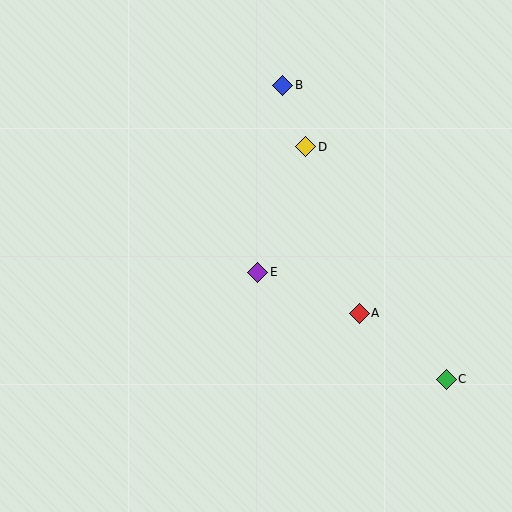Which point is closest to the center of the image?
Point E at (258, 272) is closest to the center.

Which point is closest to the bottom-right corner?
Point C is closest to the bottom-right corner.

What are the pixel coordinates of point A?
Point A is at (359, 313).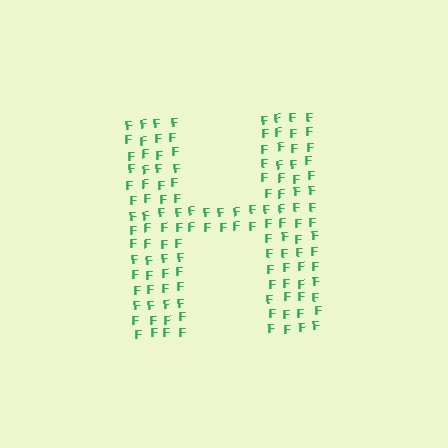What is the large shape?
The large shape is the letter H.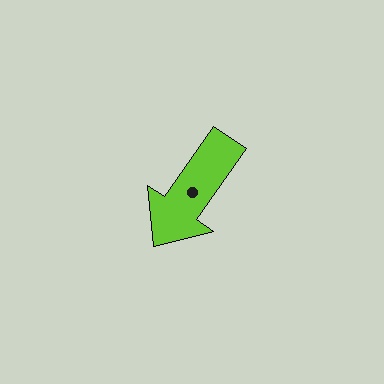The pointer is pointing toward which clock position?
Roughly 7 o'clock.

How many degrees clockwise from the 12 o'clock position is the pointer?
Approximately 215 degrees.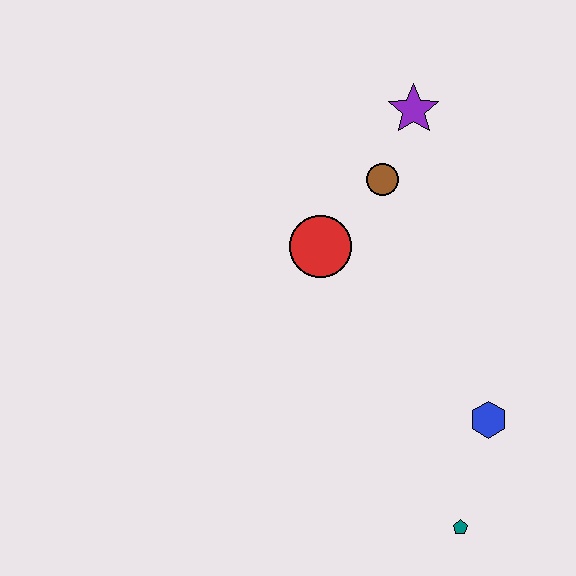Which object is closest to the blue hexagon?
The teal pentagon is closest to the blue hexagon.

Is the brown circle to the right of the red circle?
Yes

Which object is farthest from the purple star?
The teal pentagon is farthest from the purple star.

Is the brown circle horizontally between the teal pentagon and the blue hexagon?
No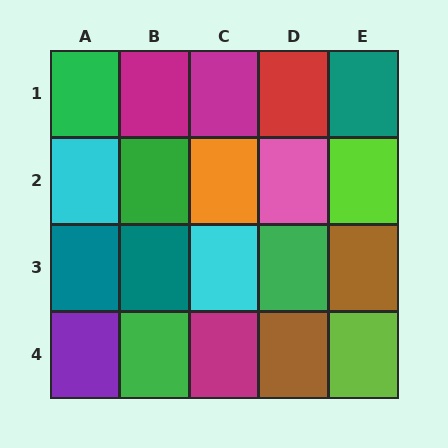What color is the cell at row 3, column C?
Cyan.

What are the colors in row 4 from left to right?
Purple, green, magenta, brown, lime.